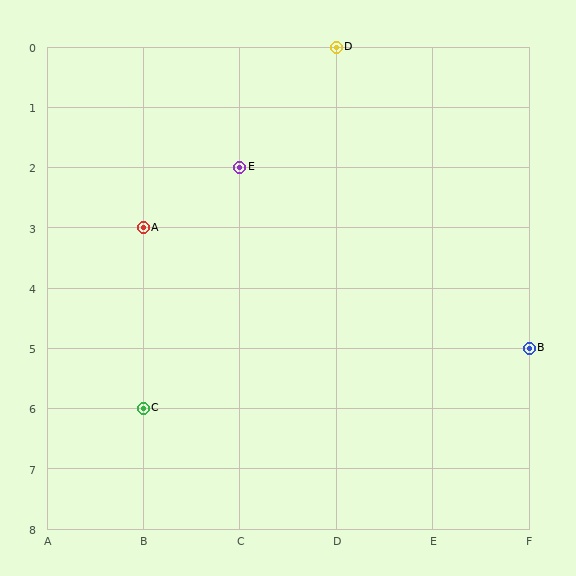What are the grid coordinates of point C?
Point C is at grid coordinates (B, 6).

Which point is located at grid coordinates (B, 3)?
Point A is at (B, 3).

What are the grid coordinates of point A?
Point A is at grid coordinates (B, 3).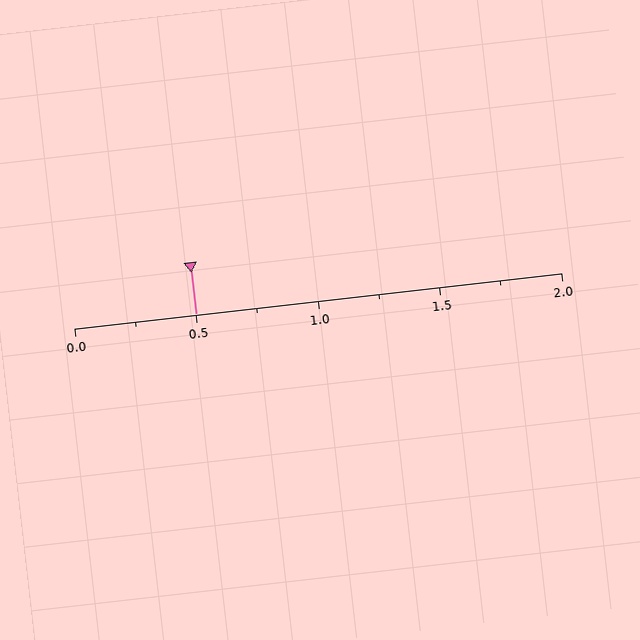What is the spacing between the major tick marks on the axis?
The major ticks are spaced 0.5 apart.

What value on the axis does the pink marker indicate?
The marker indicates approximately 0.5.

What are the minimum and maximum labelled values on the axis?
The axis runs from 0.0 to 2.0.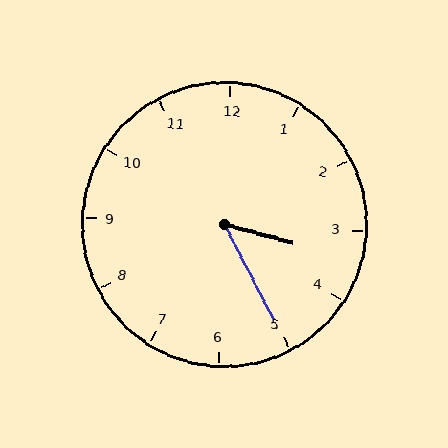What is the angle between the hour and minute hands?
Approximately 48 degrees.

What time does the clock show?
3:25.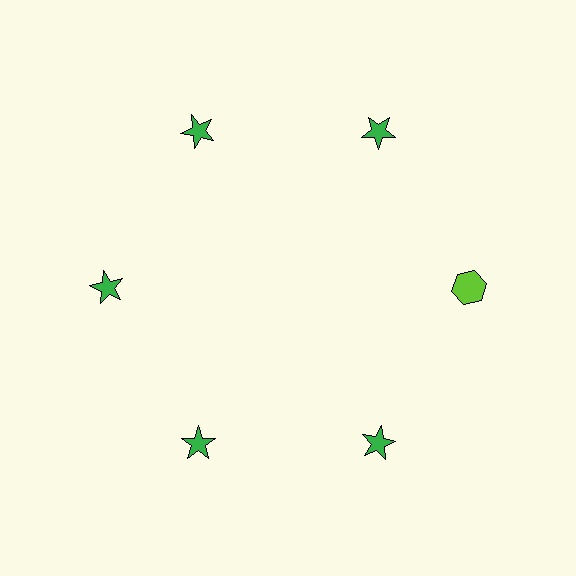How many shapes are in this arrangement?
There are 6 shapes arranged in a ring pattern.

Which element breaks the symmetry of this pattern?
The lime hexagon at roughly the 3 o'clock position breaks the symmetry. All other shapes are green stars.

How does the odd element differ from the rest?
It differs in both color (lime instead of green) and shape (hexagon instead of star).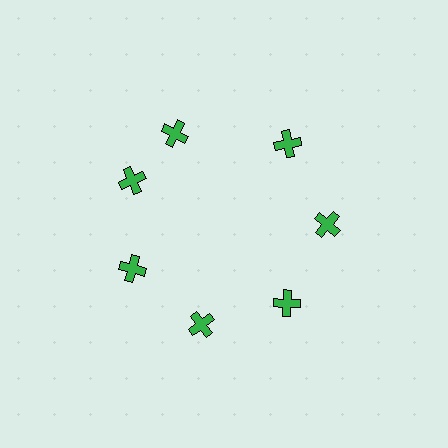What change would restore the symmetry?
The symmetry would be restored by rotating it back into even spacing with its neighbors so that all 7 crosses sit at equal angles and equal distance from the center.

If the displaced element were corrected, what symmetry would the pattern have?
It would have 7-fold rotational symmetry — the pattern would map onto itself every 51 degrees.